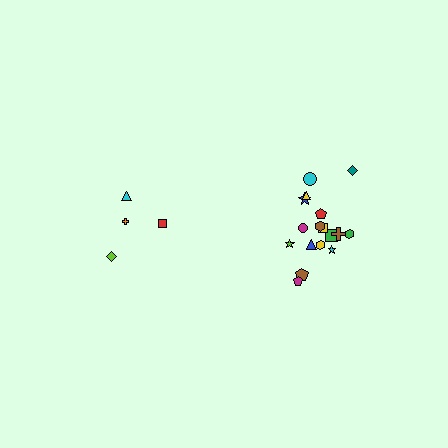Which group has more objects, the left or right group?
The right group.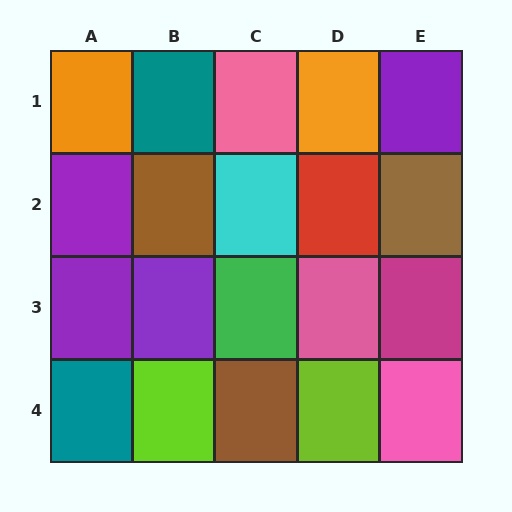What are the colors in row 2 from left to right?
Purple, brown, cyan, red, brown.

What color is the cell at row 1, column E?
Purple.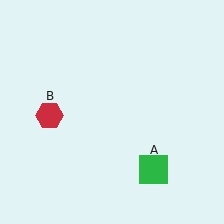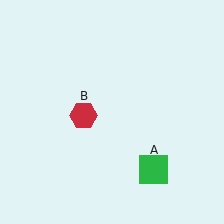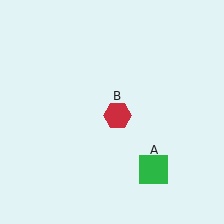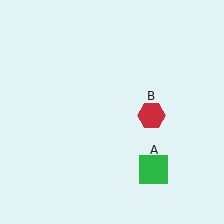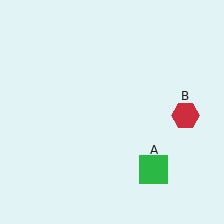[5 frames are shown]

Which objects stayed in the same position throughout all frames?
Green square (object A) remained stationary.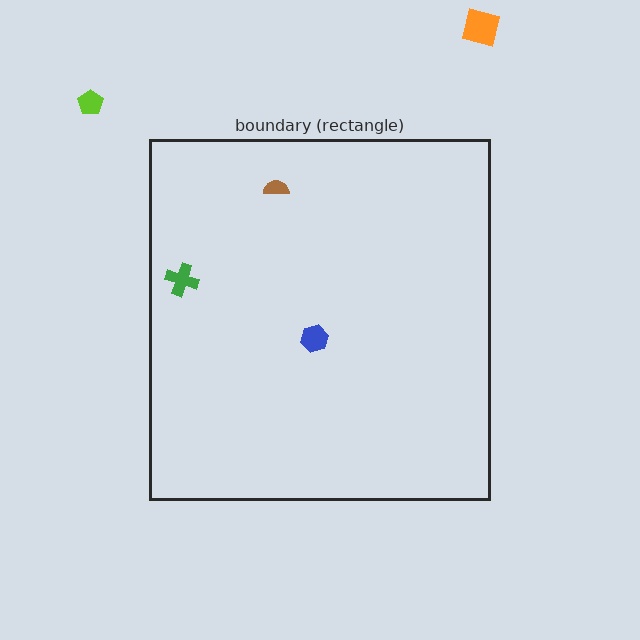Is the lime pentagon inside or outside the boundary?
Outside.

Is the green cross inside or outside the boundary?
Inside.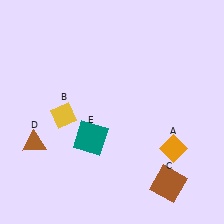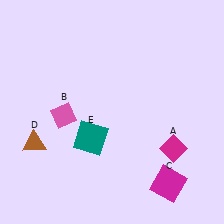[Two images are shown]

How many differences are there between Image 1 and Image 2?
There are 3 differences between the two images.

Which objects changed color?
A changed from orange to magenta. B changed from yellow to pink. C changed from brown to magenta.